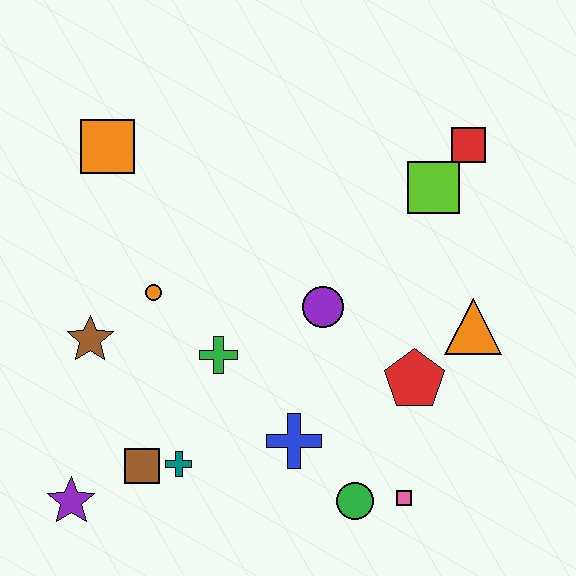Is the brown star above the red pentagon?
Yes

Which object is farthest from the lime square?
The purple star is farthest from the lime square.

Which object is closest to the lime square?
The red square is closest to the lime square.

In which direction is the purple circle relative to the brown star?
The purple circle is to the right of the brown star.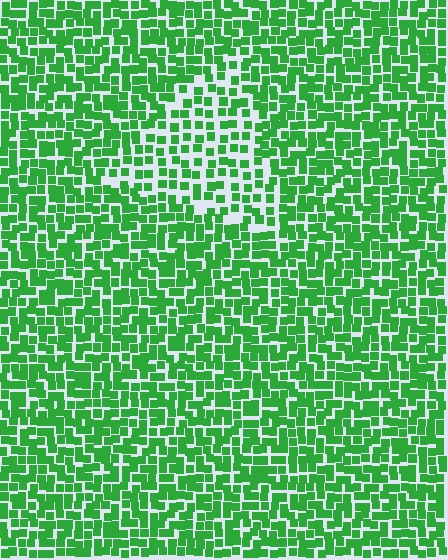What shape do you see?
I see a triangle.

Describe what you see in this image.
The image contains small green elements arranged at two different densities. A triangle-shaped region is visible where the elements are less densely packed than the surrounding area.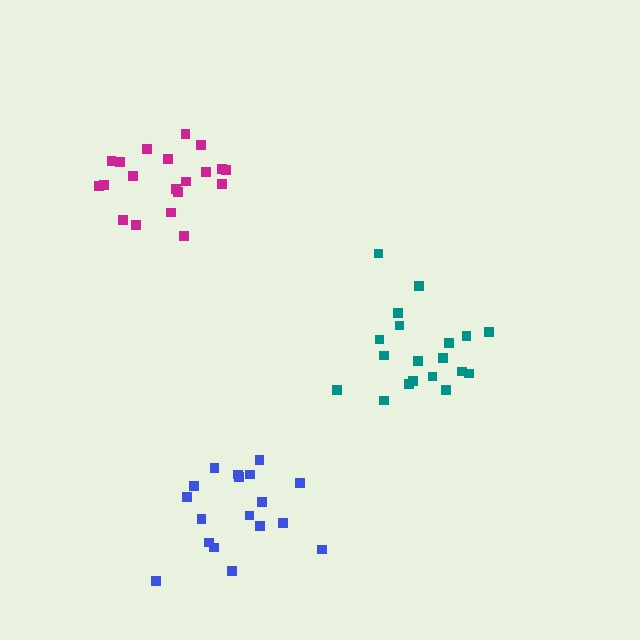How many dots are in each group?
Group 1: 18 dots, Group 2: 20 dots, Group 3: 19 dots (57 total).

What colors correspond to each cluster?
The clusters are colored: blue, magenta, teal.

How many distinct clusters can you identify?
There are 3 distinct clusters.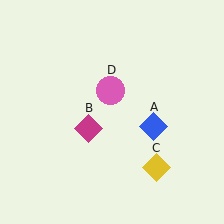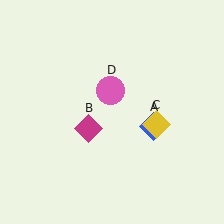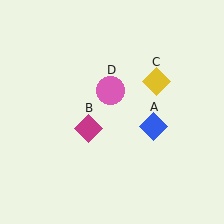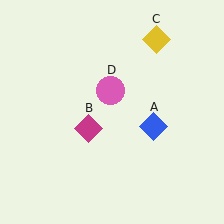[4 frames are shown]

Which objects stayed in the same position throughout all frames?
Blue diamond (object A) and magenta diamond (object B) and pink circle (object D) remained stationary.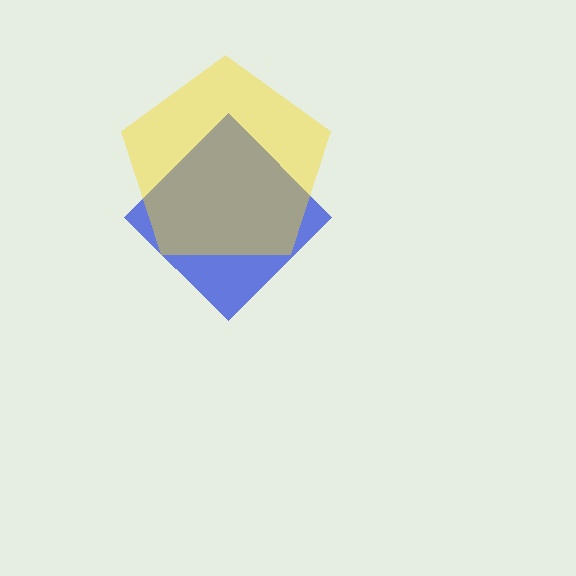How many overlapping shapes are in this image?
There are 2 overlapping shapes in the image.